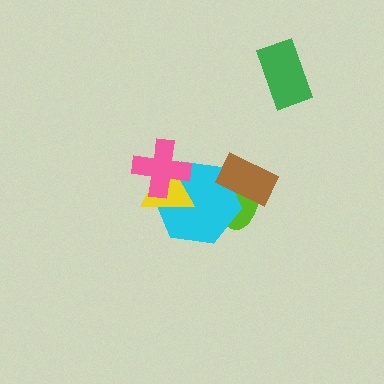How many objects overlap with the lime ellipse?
2 objects overlap with the lime ellipse.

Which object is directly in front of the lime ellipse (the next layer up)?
The cyan hexagon is directly in front of the lime ellipse.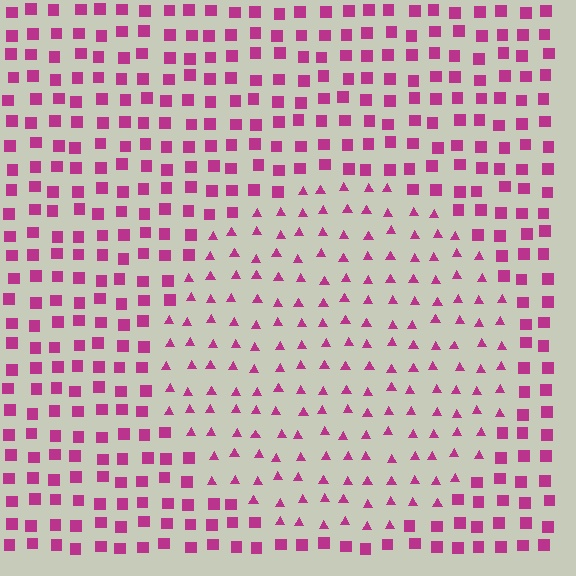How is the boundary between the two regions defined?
The boundary is defined by a change in element shape: triangles inside vs. squares outside. All elements share the same color and spacing.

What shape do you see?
I see a circle.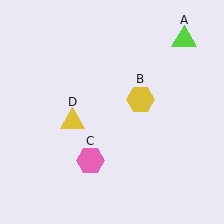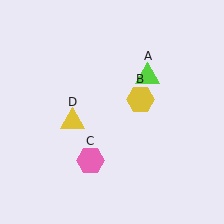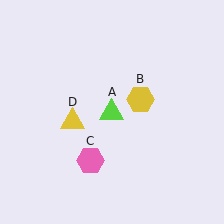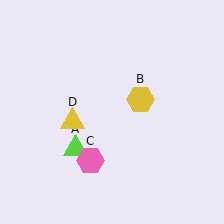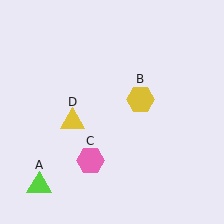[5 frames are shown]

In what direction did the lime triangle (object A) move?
The lime triangle (object A) moved down and to the left.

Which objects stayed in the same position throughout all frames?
Yellow hexagon (object B) and pink hexagon (object C) and yellow triangle (object D) remained stationary.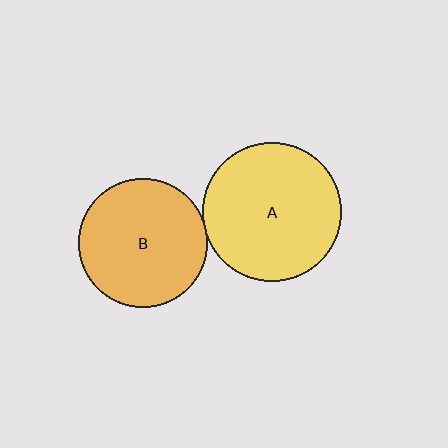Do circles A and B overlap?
Yes.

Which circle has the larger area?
Circle A (yellow).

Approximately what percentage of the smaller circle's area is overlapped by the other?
Approximately 5%.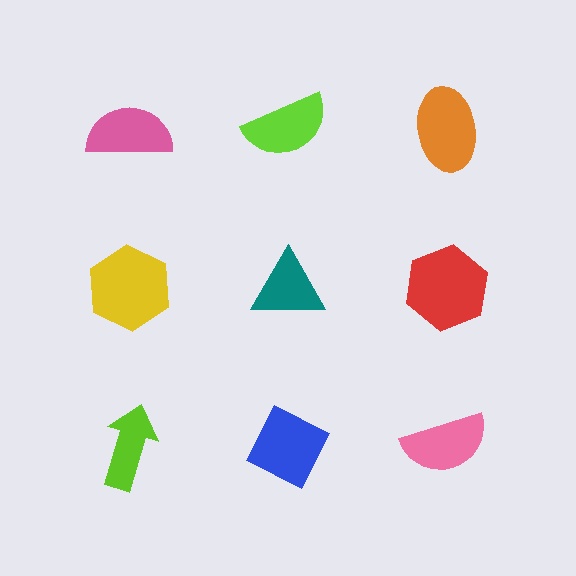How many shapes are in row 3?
3 shapes.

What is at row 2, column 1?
A yellow hexagon.